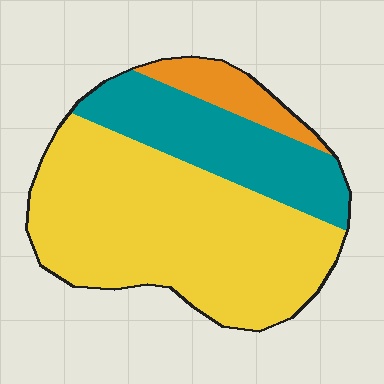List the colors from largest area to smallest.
From largest to smallest: yellow, teal, orange.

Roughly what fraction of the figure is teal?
Teal covers about 25% of the figure.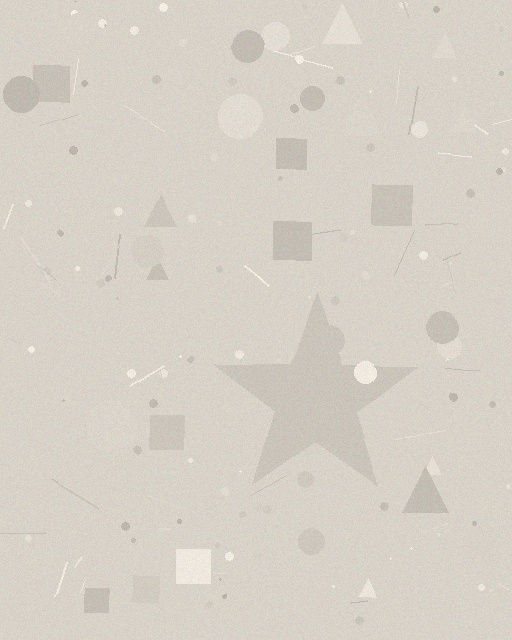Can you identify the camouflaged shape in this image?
The camouflaged shape is a star.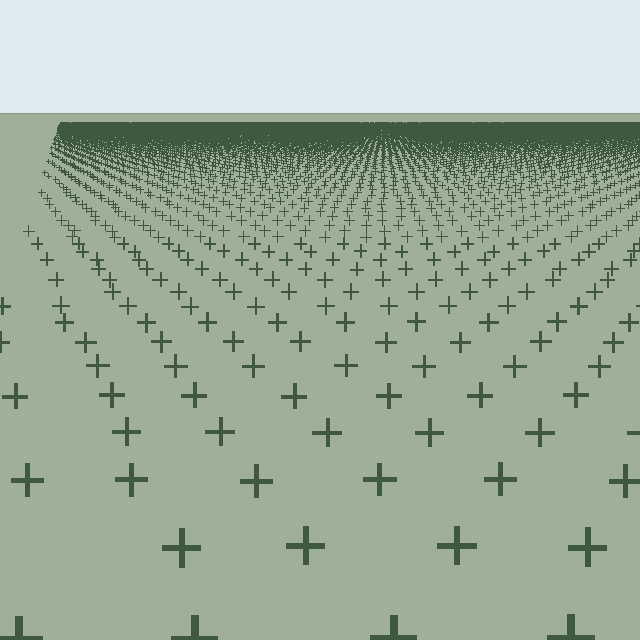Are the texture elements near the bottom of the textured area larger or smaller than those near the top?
Larger. Near the bottom, elements are closer to the viewer and appear at a bigger on-screen size.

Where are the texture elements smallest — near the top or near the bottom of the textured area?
Near the top.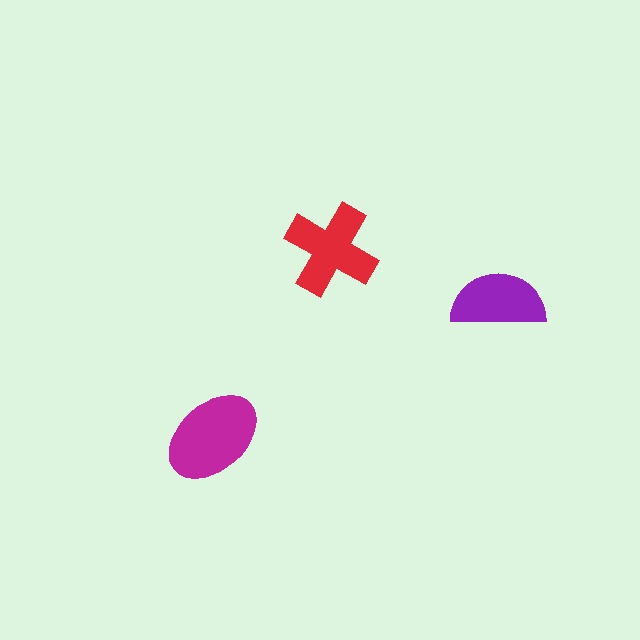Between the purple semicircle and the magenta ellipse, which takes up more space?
The magenta ellipse.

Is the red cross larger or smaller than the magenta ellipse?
Smaller.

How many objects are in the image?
There are 3 objects in the image.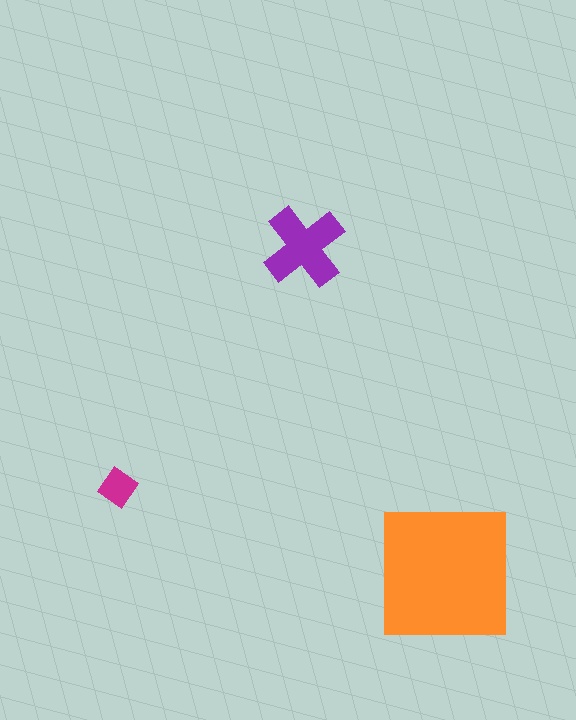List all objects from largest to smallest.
The orange square, the purple cross, the magenta diamond.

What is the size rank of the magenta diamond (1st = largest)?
3rd.